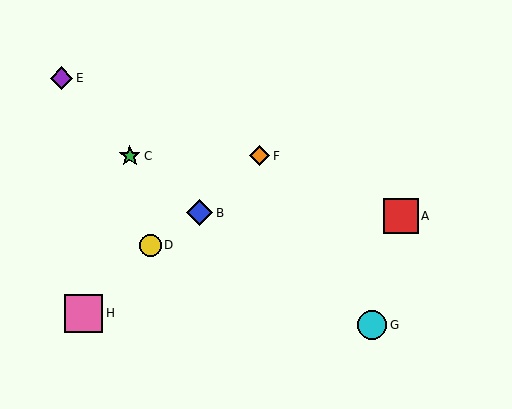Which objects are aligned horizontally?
Objects C, F are aligned horizontally.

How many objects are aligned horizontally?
2 objects (C, F) are aligned horizontally.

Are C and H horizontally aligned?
No, C is at y≈156 and H is at y≈313.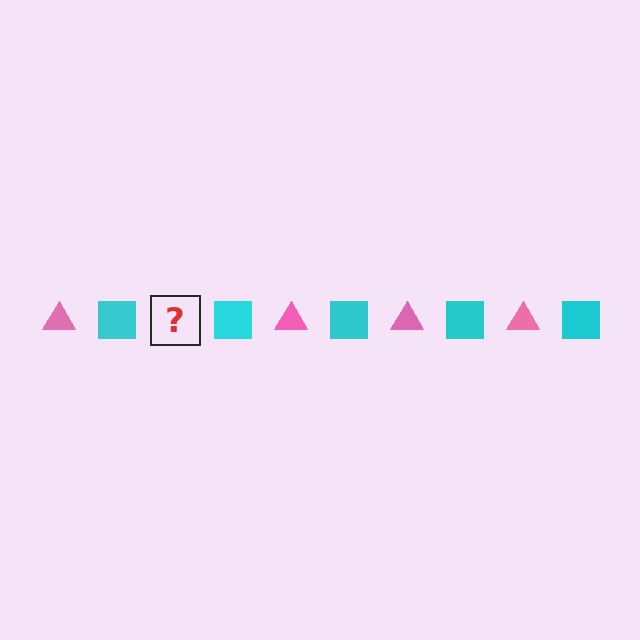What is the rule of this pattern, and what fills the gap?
The rule is that the pattern alternates between pink triangle and cyan square. The gap should be filled with a pink triangle.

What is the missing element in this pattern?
The missing element is a pink triangle.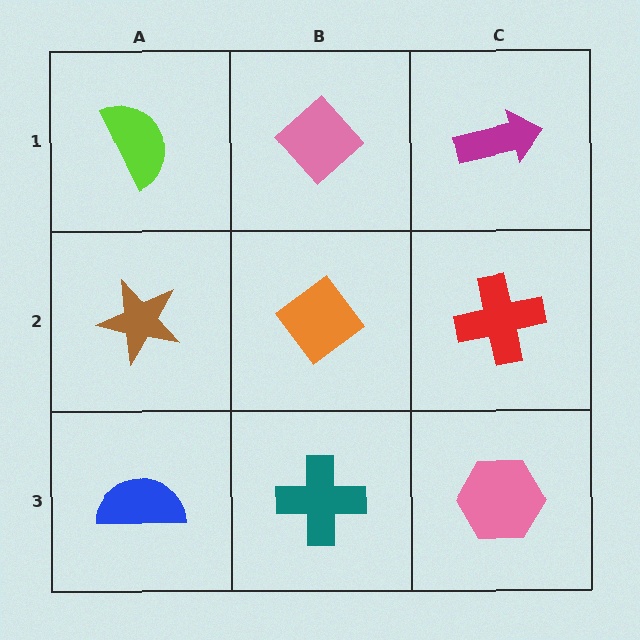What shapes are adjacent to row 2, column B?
A pink diamond (row 1, column B), a teal cross (row 3, column B), a brown star (row 2, column A), a red cross (row 2, column C).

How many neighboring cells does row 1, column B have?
3.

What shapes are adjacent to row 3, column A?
A brown star (row 2, column A), a teal cross (row 3, column B).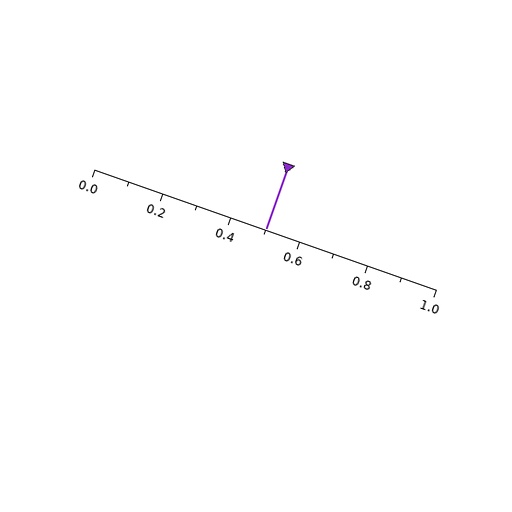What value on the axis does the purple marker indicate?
The marker indicates approximately 0.5.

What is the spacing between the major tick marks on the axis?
The major ticks are spaced 0.2 apart.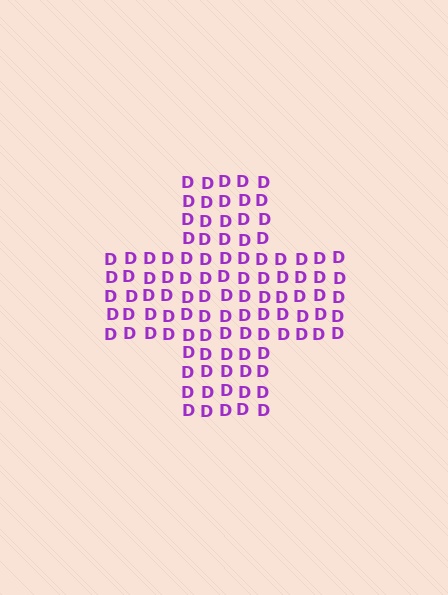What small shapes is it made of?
It is made of small letter D's.